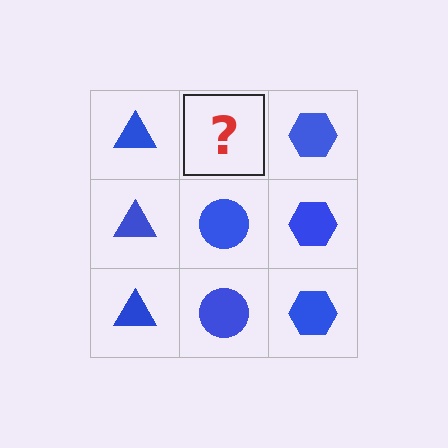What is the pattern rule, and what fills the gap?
The rule is that each column has a consistent shape. The gap should be filled with a blue circle.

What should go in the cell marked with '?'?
The missing cell should contain a blue circle.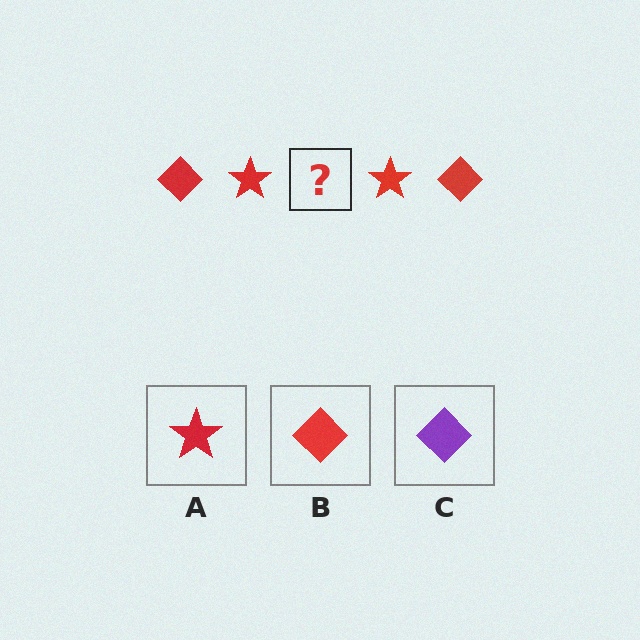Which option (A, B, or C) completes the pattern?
B.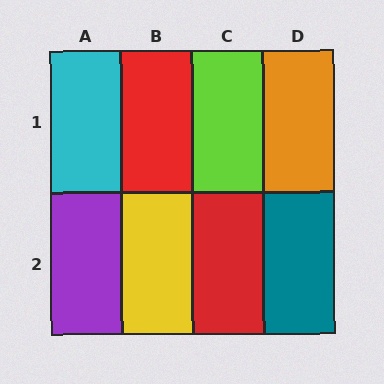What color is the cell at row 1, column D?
Orange.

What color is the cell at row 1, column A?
Cyan.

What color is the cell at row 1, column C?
Lime.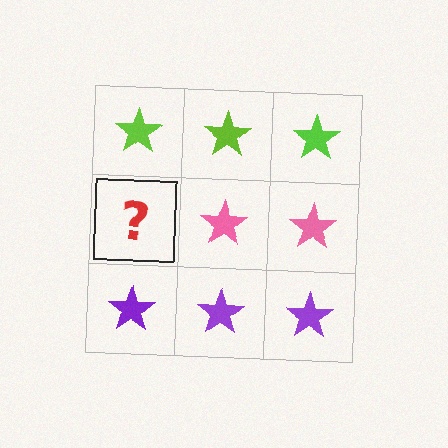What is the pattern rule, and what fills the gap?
The rule is that each row has a consistent color. The gap should be filled with a pink star.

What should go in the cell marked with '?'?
The missing cell should contain a pink star.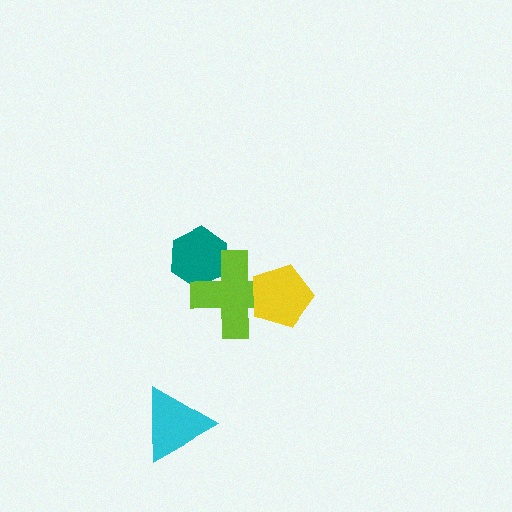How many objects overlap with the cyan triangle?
0 objects overlap with the cyan triangle.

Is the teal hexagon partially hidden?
Yes, it is partially covered by another shape.